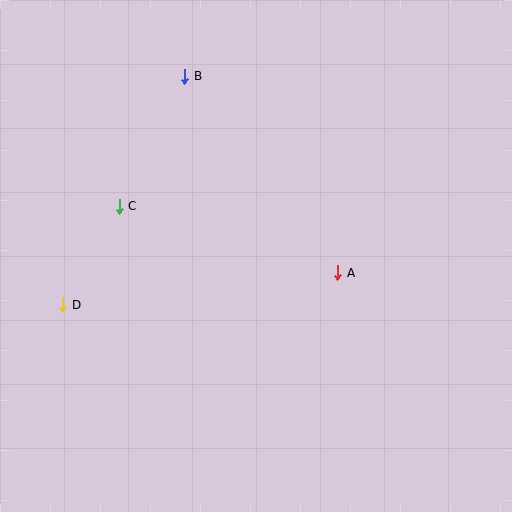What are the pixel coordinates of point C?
Point C is at (119, 206).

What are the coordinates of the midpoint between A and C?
The midpoint between A and C is at (229, 240).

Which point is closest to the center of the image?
Point A at (338, 273) is closest to the center.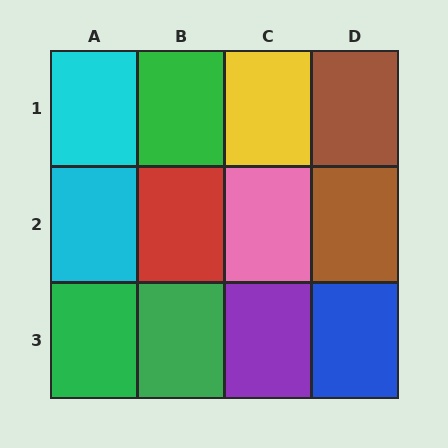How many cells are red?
1 cell is red.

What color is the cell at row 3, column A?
Green.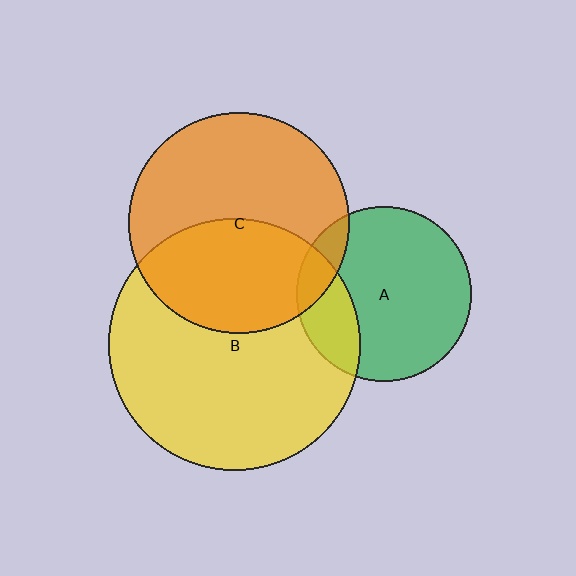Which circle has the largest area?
Circle B (yellow).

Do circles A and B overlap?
Yes.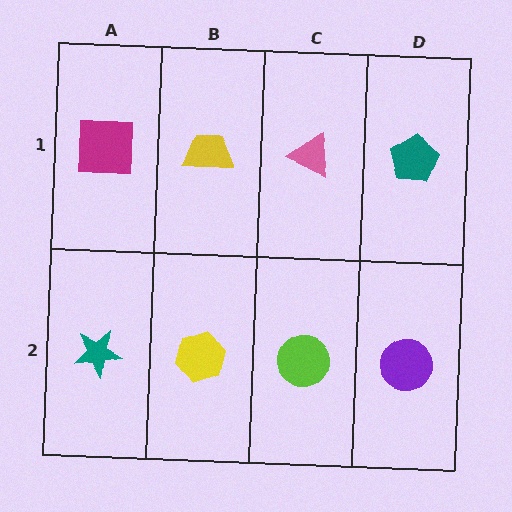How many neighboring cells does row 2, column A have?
2.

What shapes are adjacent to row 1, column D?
A purple circle (row 2, column D), a pink triangle (row 1, column C).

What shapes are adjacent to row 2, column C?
A pink triangle (row 1, column C), a yellow hexagon (row 2, column B), a purple circle (row 2, column D).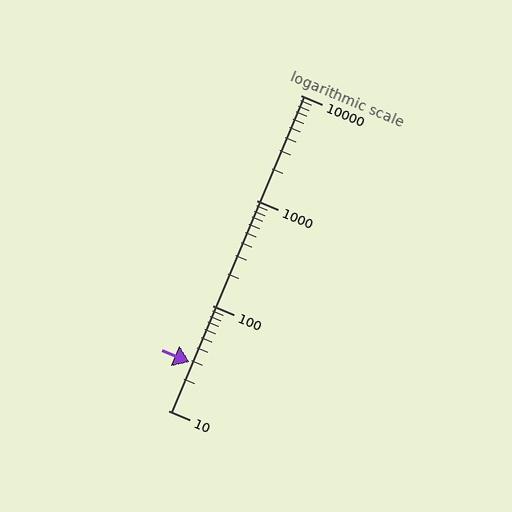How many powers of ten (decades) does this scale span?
The scale spans 3 decades, from 10 to 10000.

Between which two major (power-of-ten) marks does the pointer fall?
The pointer is between 10 and 100.